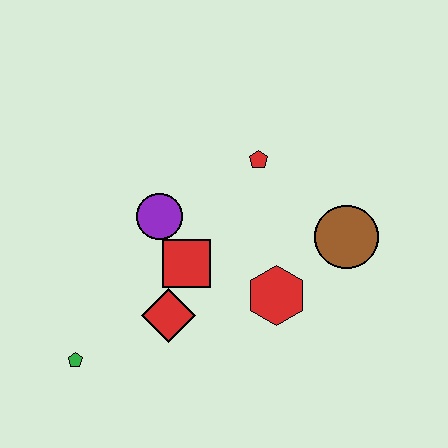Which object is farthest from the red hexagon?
The green pentagon is farthest from the red hexagon.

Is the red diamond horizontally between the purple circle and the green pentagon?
No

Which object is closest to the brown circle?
The red hexagon is closest to the brown circle.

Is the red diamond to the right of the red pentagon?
No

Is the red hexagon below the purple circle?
Yes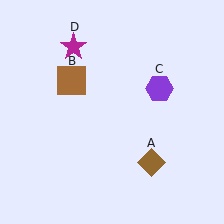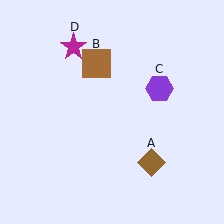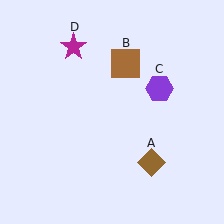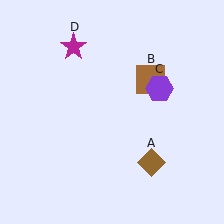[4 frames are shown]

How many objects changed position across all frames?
1 object changed position: brown square (object B).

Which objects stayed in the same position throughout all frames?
Brown diamond (object A) and purple hexagon (object C) and magenta star (object D) remained stationary.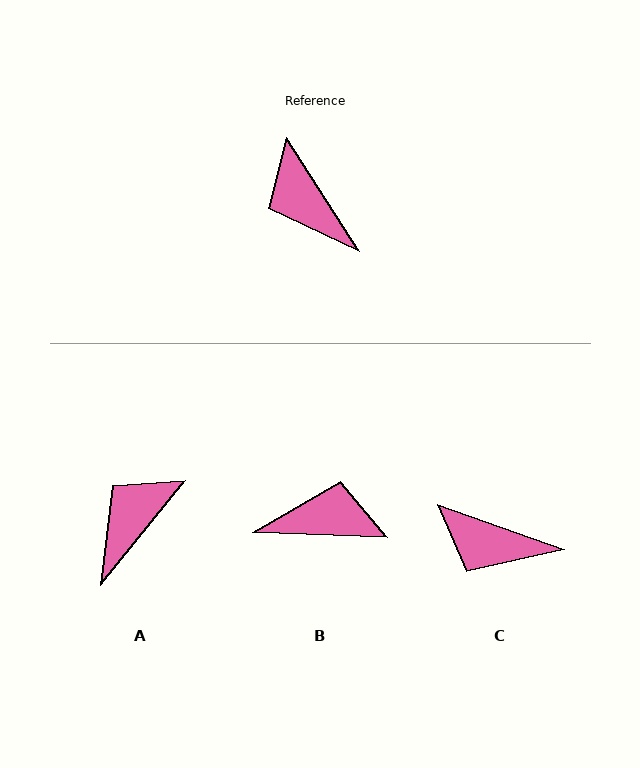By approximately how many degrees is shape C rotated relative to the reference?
Approximately 38 degrees counter-clockwise.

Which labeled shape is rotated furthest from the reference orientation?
B, about 125 degrees away.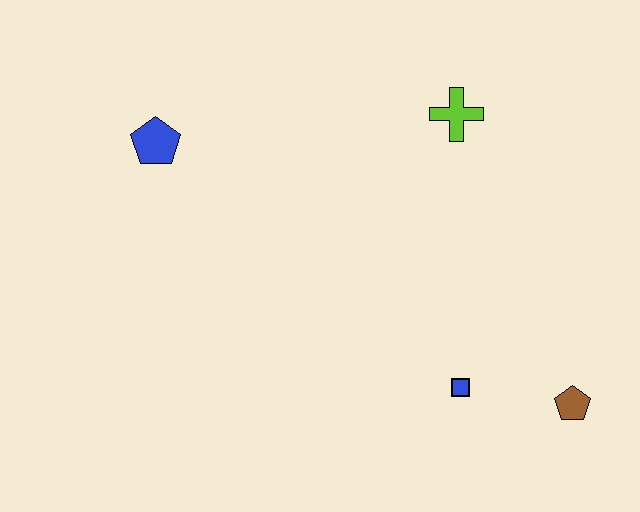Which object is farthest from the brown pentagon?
The blue pentagon is farthest from the brown pentagon.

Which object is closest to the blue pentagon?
The lime cross is closest to the blue pentagon.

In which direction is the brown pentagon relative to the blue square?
The brown pentagon is to the right of the blue square.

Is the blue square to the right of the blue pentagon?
Yes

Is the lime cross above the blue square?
Yes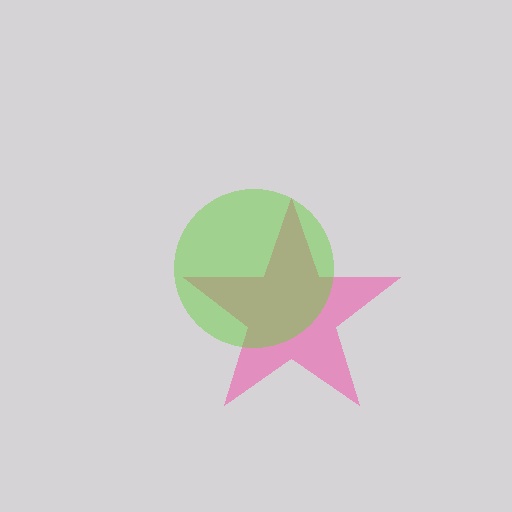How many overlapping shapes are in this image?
There are 2 overlapping shapes in the image.